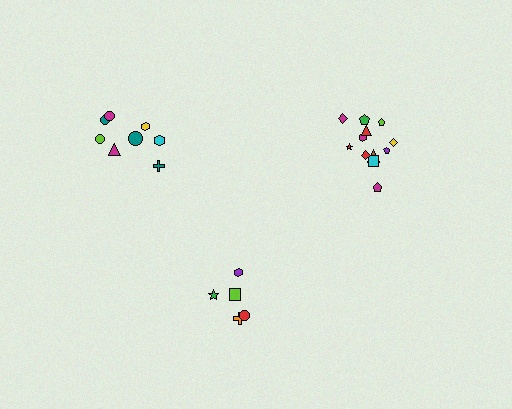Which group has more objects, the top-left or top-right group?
The top-right group.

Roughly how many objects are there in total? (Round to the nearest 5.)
Roughly 25 objects in total.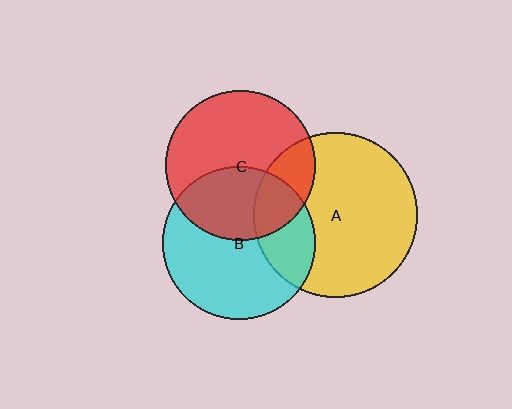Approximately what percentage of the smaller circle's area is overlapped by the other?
Approximately 25%.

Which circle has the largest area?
Circle A (yellow).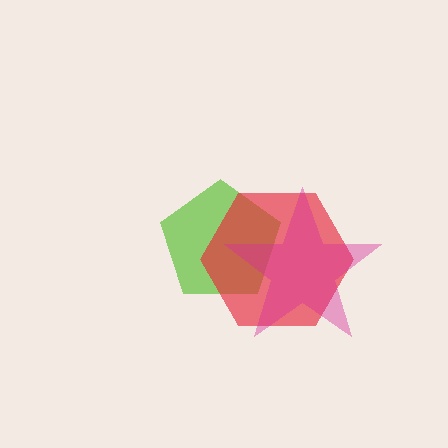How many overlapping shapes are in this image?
There are 3 overlapping shapes in the image.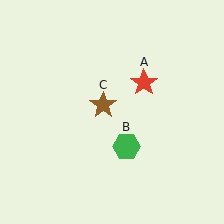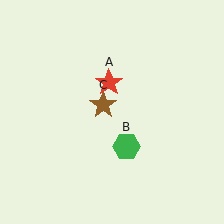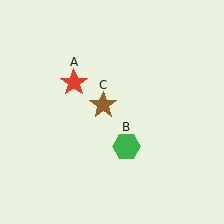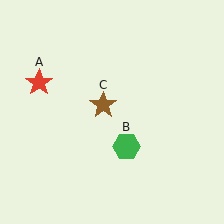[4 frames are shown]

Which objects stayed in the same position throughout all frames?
Green hexagon (object B) and brown star (object C) remained stationary.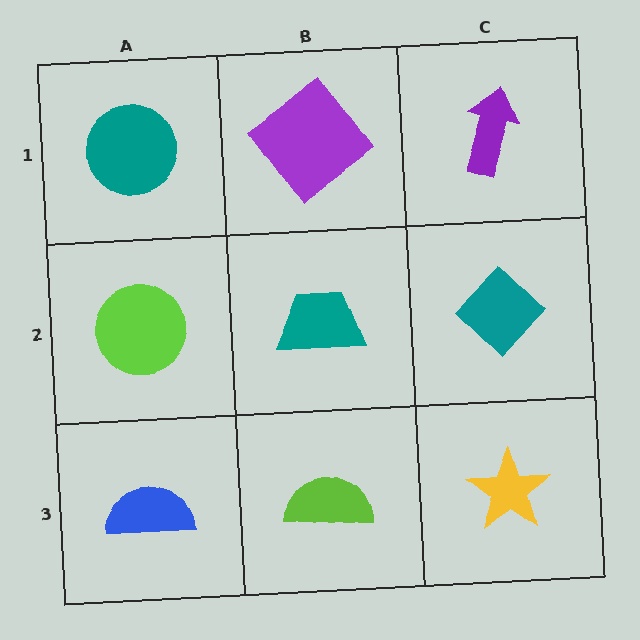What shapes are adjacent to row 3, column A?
A lime circle (row 2, column A), a lime semicircle (row 3, column B).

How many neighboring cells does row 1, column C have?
2.